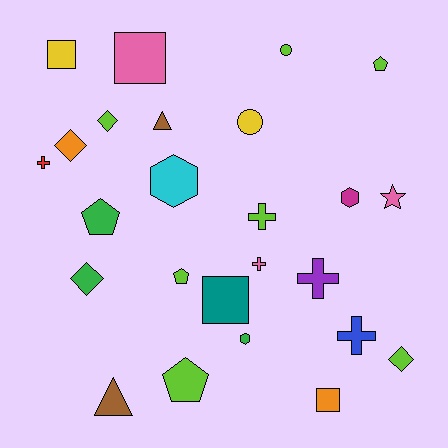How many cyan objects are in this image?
There is 1 cyan object.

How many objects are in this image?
There are 25 objects.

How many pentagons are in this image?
There are 4 pentagons.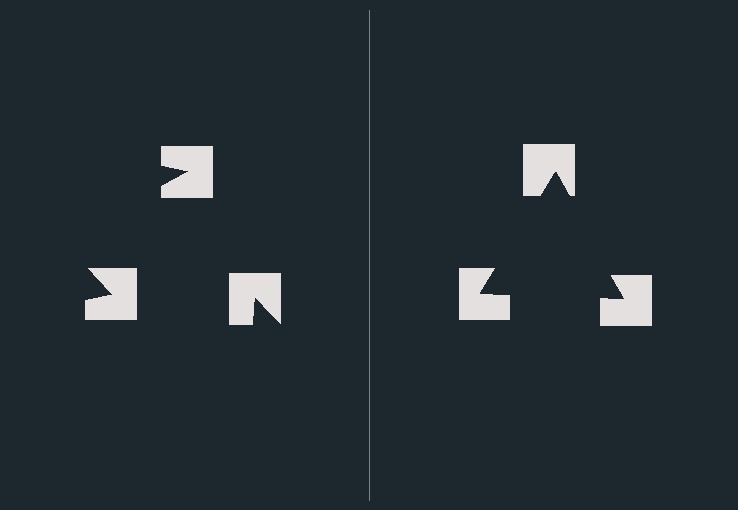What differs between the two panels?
The notched squares are positioned identically on both sides; only the wedge orientations differ. On the right they align to a triangle; on the left they are misaligned.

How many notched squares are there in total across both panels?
6 — 3 on each side.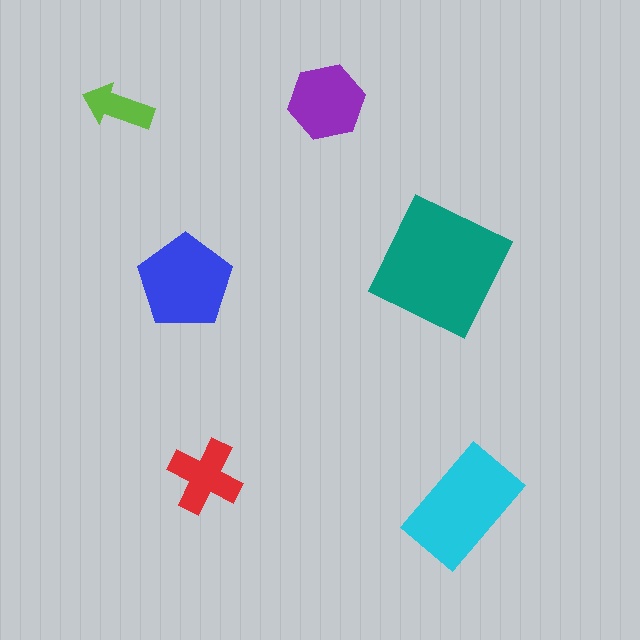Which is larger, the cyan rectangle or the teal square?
The teal square.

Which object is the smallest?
The lime arrow.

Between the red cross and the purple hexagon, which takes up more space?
The purple hexagon.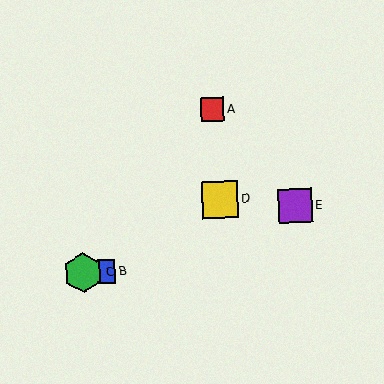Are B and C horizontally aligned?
Yes, both are at y≈272.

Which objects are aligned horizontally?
Objects B, C are aligned horizontally.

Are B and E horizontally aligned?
No, B is at y≈272 and E is at y≈206.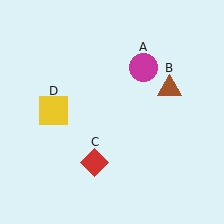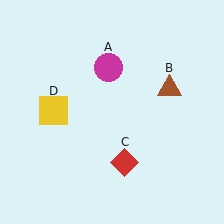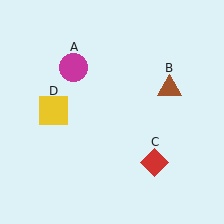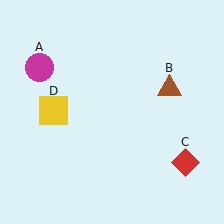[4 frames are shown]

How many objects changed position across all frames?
2 objects changed position: magenta circle (object A), red diamond (object C).